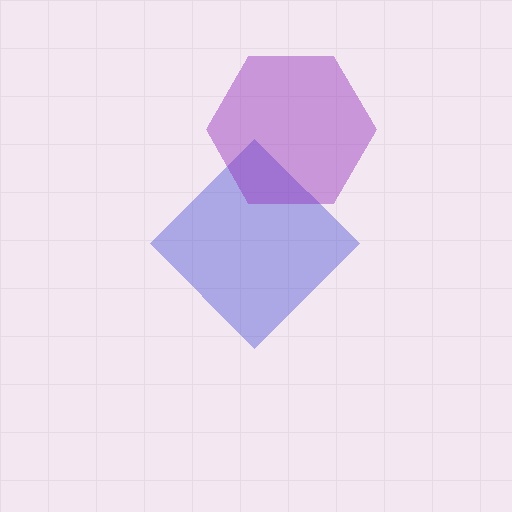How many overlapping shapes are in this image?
There are 2 overlapping shapes in the image.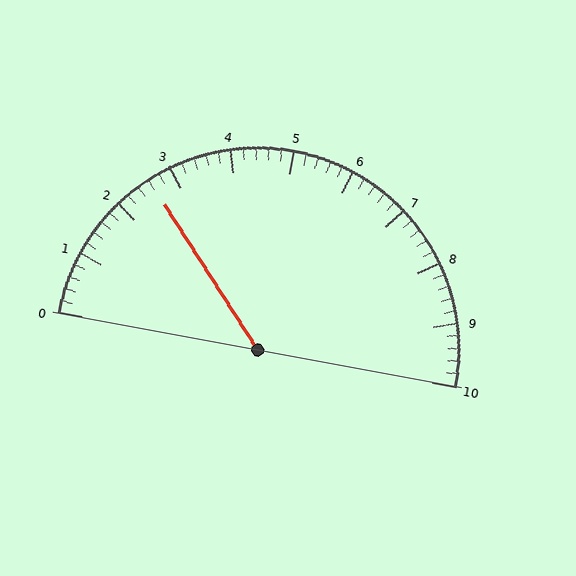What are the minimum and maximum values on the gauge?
The gauge ranges from 0 to 10.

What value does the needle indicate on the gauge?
The needle indicates approximately 2.6.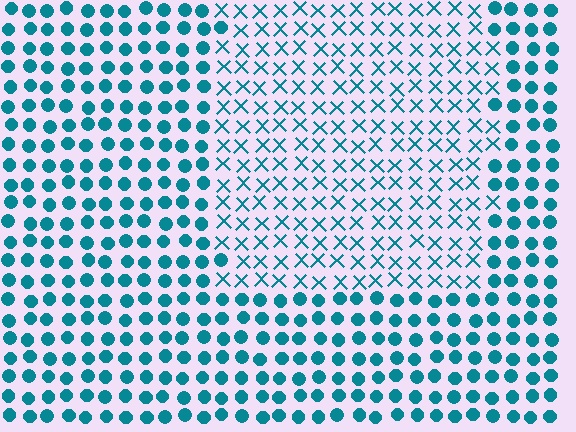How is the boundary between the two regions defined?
The boundary is defined by a change in element shape: X marks inside vs. circles outside. All elements share the same color and spacing.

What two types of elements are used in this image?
The image uses X marks inside the rectangle region and circles outside it.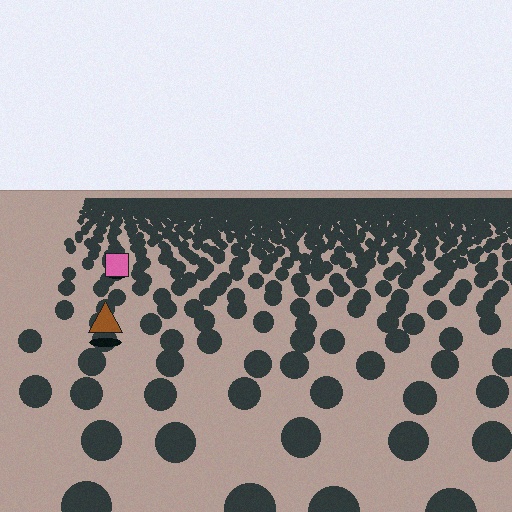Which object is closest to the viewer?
The brown triangle is closest. The texture marks near it are larger and more spread out.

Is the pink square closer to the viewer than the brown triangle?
No. The brown triangle is closer — you can tell from the texture gradient: the ground texture is coarser near it.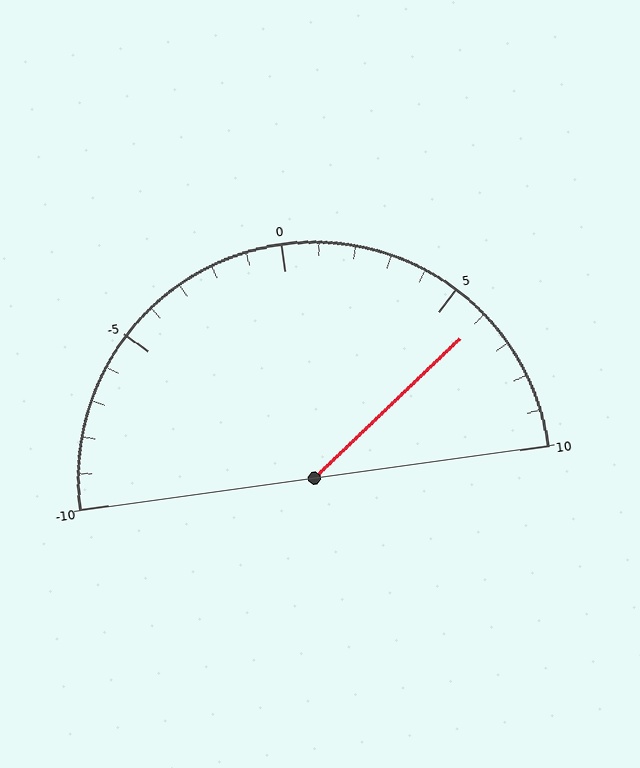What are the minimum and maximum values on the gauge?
The gauge ranges from -10 to 10.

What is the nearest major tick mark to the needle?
The nearest major tick mark is 5.